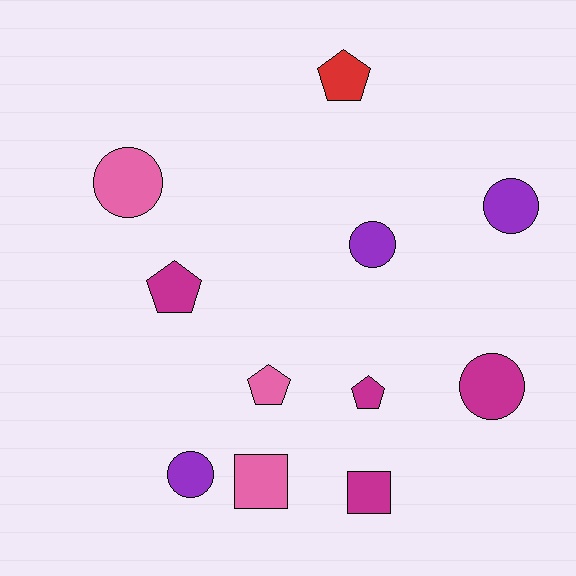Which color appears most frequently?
Magenta, with 4 objects.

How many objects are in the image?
There are 11 objects.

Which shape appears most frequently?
Circle, with 5 objects.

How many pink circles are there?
There is 1 pink circle.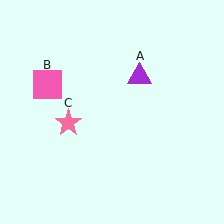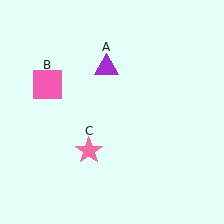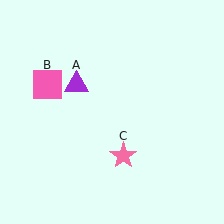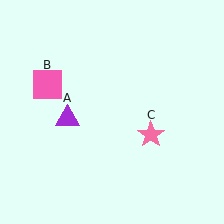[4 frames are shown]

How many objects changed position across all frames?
2 objects changed position: purple triangle (object A), pink star (object C).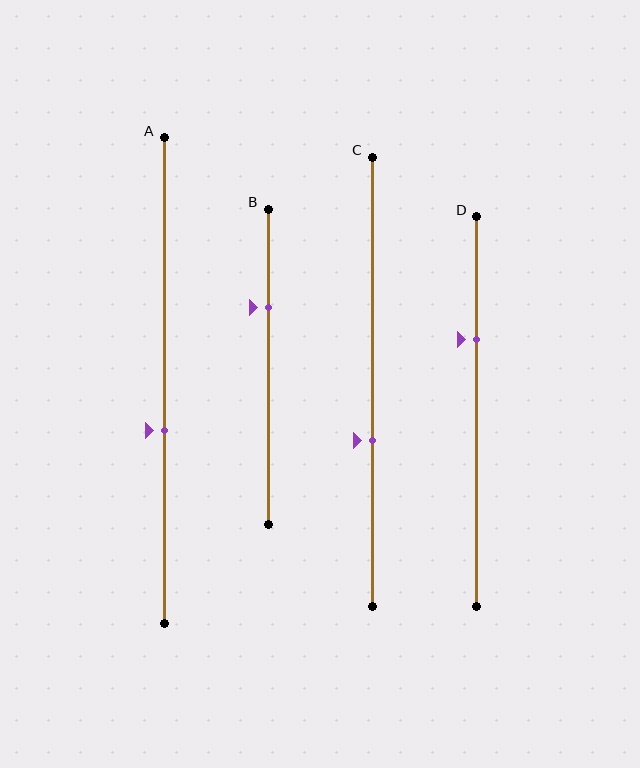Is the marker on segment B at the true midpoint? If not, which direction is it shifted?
No, the marker on segment B is shifted upward by about 19% of the segment length.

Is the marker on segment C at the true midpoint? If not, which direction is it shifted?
No, the marker on segment C is shifted downward by about 13% of the segment length.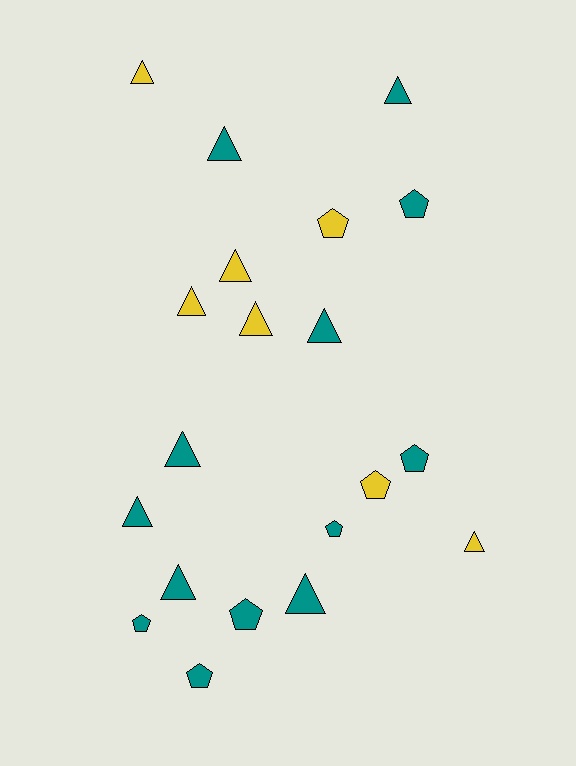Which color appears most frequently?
Teal, with 13 objects.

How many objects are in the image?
There are 20 objects.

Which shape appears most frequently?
Triangle, with 12 objects.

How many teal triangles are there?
There are 7 teal triangles.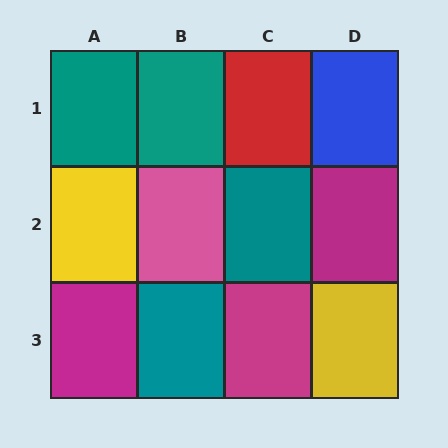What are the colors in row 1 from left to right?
Teal, teal, red, blue.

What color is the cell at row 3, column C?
Magenta.